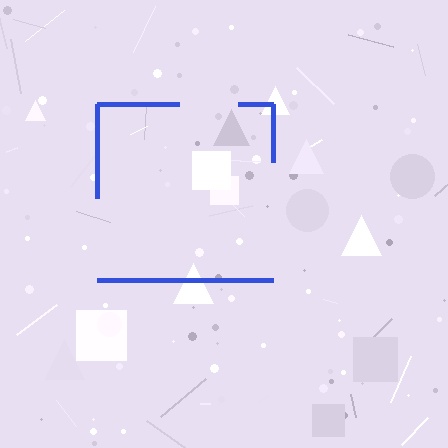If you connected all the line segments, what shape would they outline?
They would outline a square.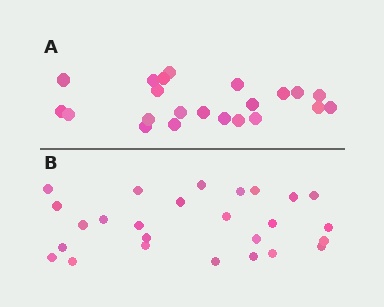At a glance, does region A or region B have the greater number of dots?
Region B (the bottom region) has more dots.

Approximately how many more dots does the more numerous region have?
Region B has about 4 more dots than region A.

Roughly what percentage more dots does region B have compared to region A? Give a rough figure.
About 20% more.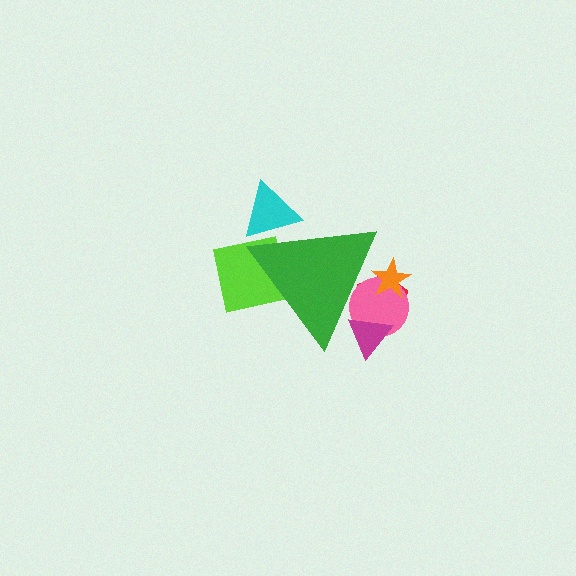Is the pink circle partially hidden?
Yes, the pink circle is partially hidden behind the green triangle.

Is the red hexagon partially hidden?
Yes, the red hexagon is partially hidden behind the green triangle.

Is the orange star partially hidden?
Yes, the orange star is partially hidden behind the green triangle.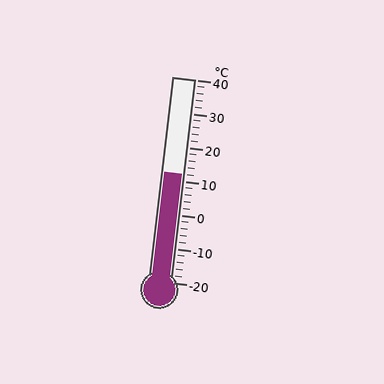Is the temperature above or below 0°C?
The temperature is above 0°C.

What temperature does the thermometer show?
The thermometer shows approximately 12°C.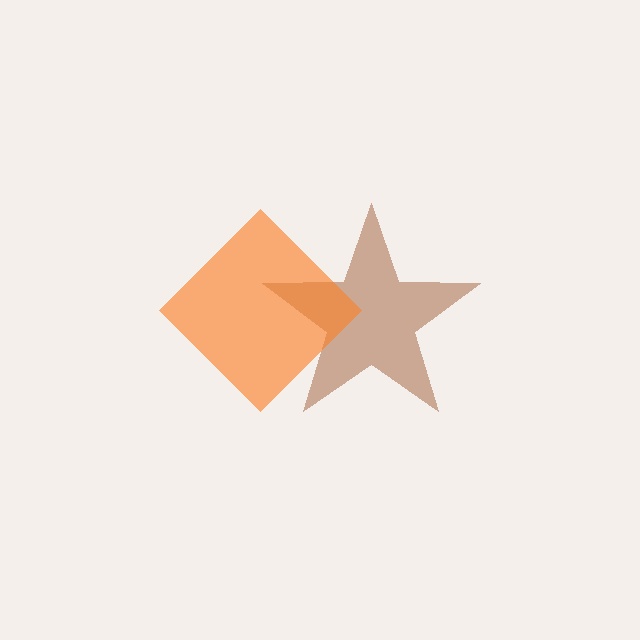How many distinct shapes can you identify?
There are 2 distinct shapes: a brown star, an orange diamond.